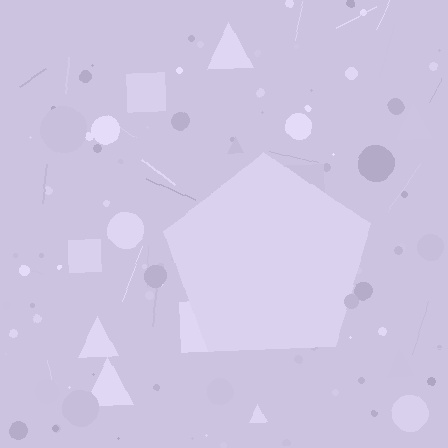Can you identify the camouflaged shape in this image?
The camouflaged shape is a pentagon.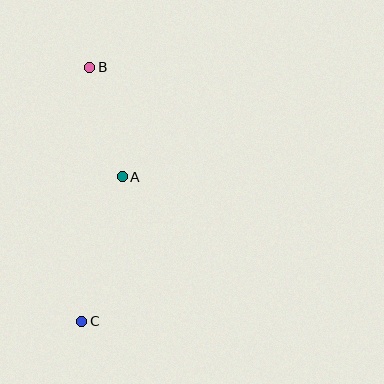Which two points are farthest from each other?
Points B and C are farthest from each other.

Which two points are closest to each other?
Points A and B are closest to each other.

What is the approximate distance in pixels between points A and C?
The distance between A and C is approximately 150 pixels.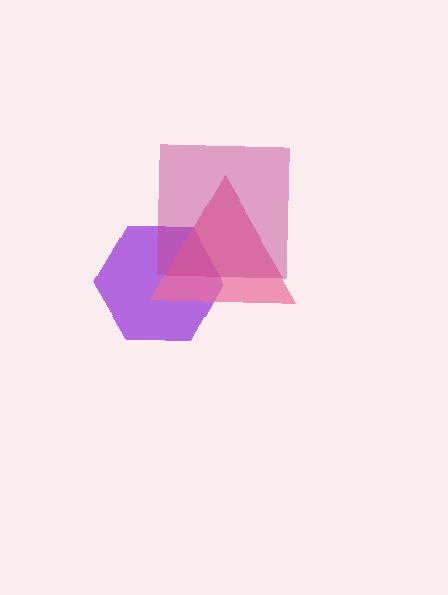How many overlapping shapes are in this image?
There are 3 overlapping shapes in the image.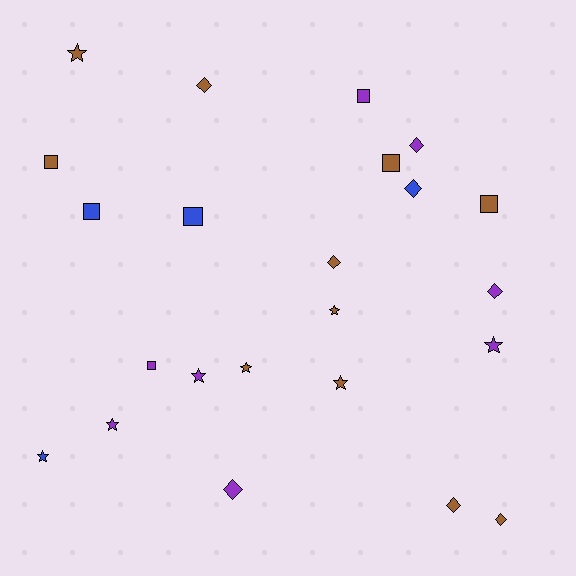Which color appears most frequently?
Brown, with 11 objects.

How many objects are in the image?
There are 23 objects.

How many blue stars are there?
There is 1 blue star.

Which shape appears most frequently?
Diamond, with 8 objects.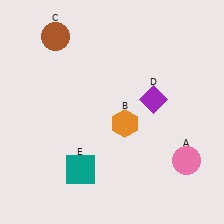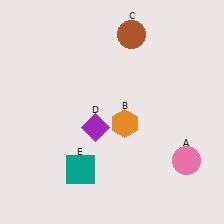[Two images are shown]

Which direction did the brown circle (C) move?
The brown circle (C) moved right.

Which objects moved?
The objects that moved are: the brown circle (C), the purple diamond (D).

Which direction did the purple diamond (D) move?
The purple diamond (D) moved left.